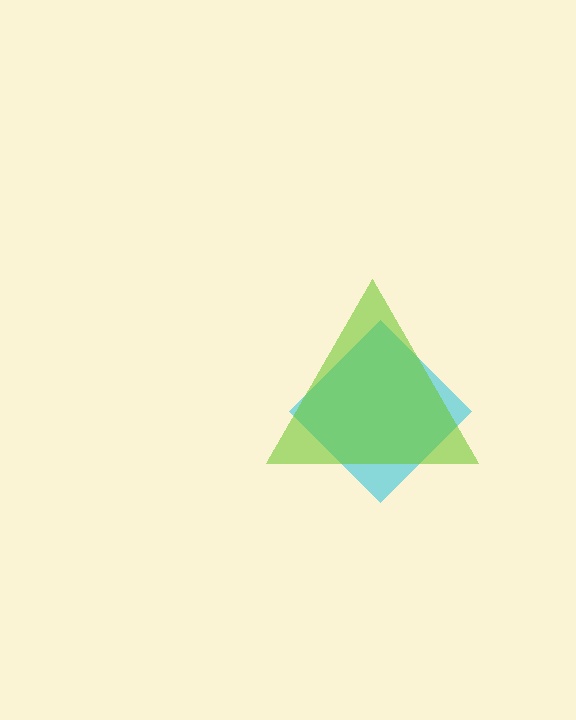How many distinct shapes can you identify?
There are 2 distinct shapes: a cyan diamond, a lime triangle.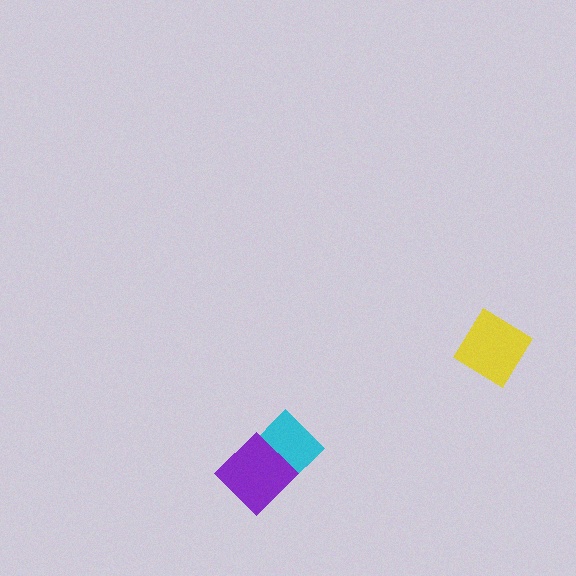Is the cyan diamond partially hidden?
Yes, it is partially covered by another shape.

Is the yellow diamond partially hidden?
No, no other shape covers it.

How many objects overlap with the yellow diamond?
0 objects overlap with the yellow diamond.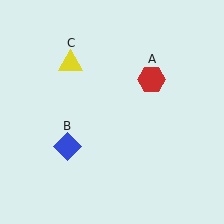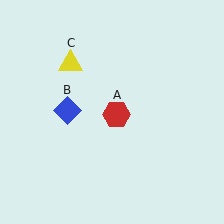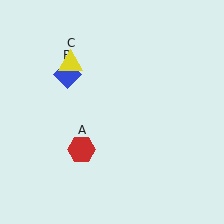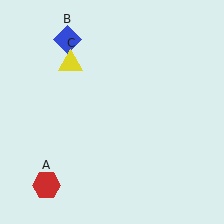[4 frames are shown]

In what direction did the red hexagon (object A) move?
The red hexagon (object A) moved down and to the left.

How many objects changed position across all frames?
2 objects changed position: red hexagon (object A), blue diamond (object B).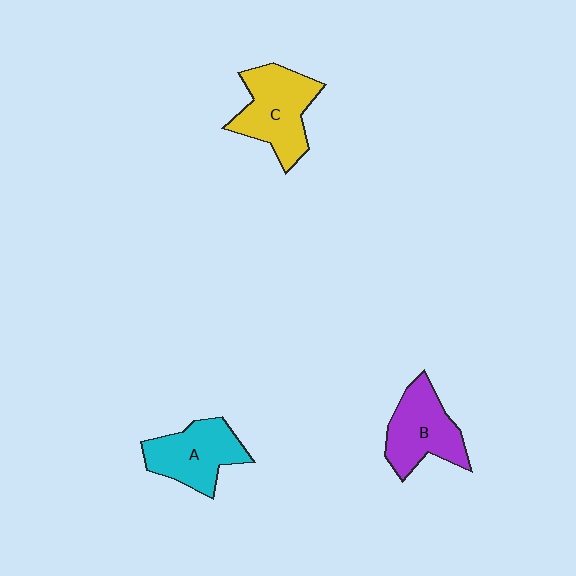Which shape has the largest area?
Shape C (yellow).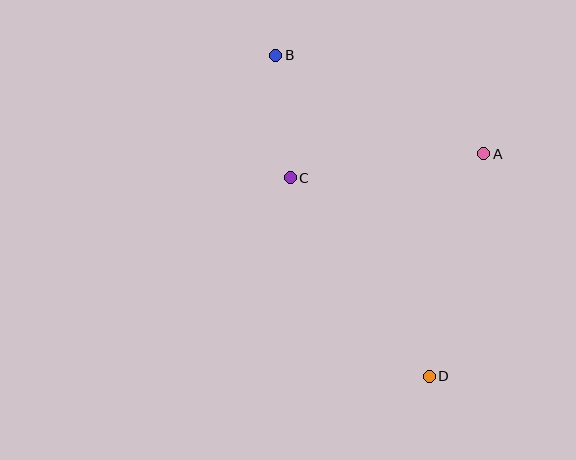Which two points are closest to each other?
Points B and C are closest to each other.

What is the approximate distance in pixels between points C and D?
The distance between C and D is approximately 242 pixels.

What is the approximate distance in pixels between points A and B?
The distance between A and B is approximately 230 pixels.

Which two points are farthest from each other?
Points B and D are farthest from each other.